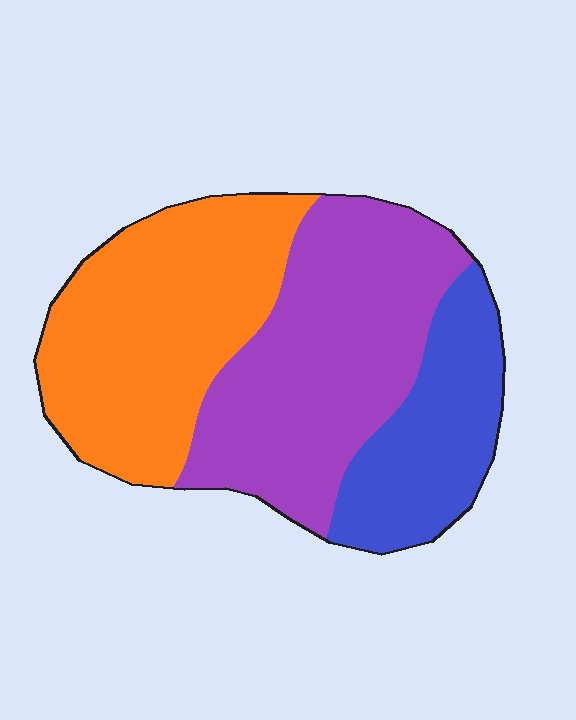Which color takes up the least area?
Blue, at roughly 20%.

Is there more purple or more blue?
Purple.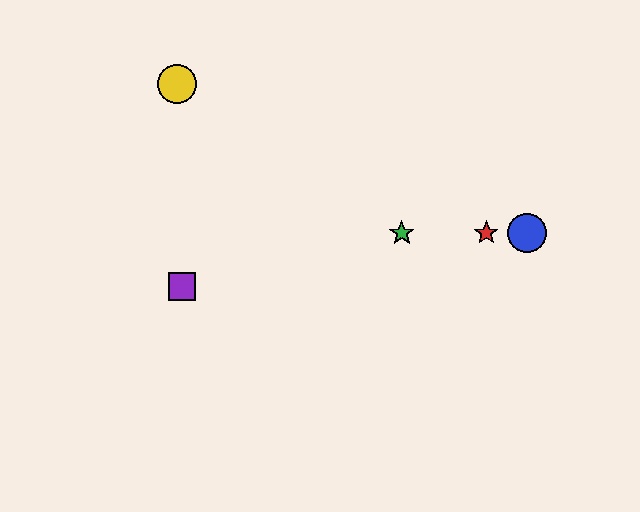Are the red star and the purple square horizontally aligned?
No, the red star is at y≈233 and the purple square is at y≈286.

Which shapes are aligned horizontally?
The red star, the blue circle, the green star are aligned horizontally.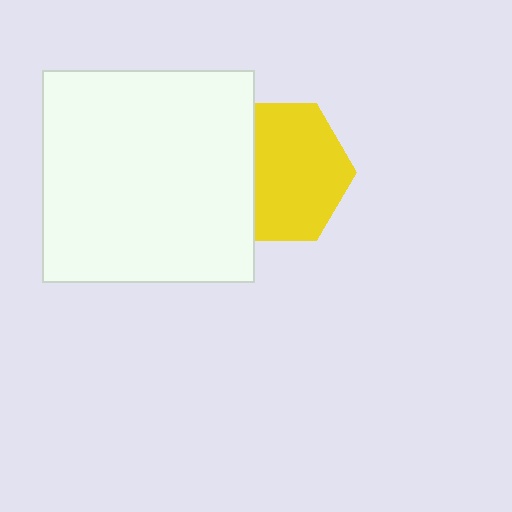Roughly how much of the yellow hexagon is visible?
Most of it is visible (roughly 68%).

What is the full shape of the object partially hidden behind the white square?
The partially hidden object is a yellow hexagon.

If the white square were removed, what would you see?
You would see the complete yellow hexagon.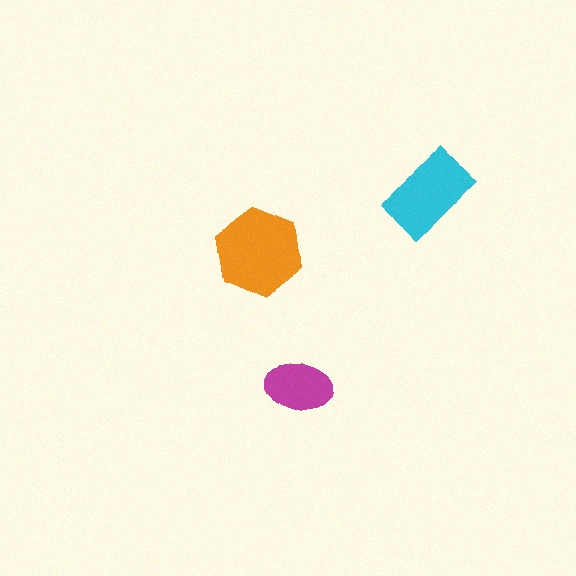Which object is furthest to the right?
The cyan rectangle is rightmost.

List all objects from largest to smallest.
The orange hexagon, the cyan rectangle, the magenta ellipse.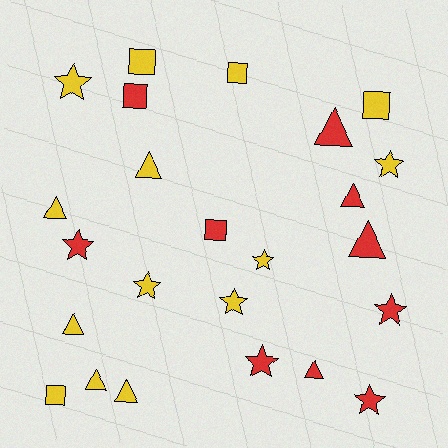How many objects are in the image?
There are 24 objects.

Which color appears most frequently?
Yellow, with 14 objects.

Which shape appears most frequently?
Triangle, with 9 objects.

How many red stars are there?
There are 4 red stars.